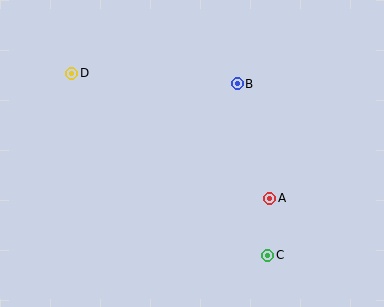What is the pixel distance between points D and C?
The distance between D and C is 268 pixels.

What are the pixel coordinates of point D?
Point D is at (72, 73).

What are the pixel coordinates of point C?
Point C is at (268, 255).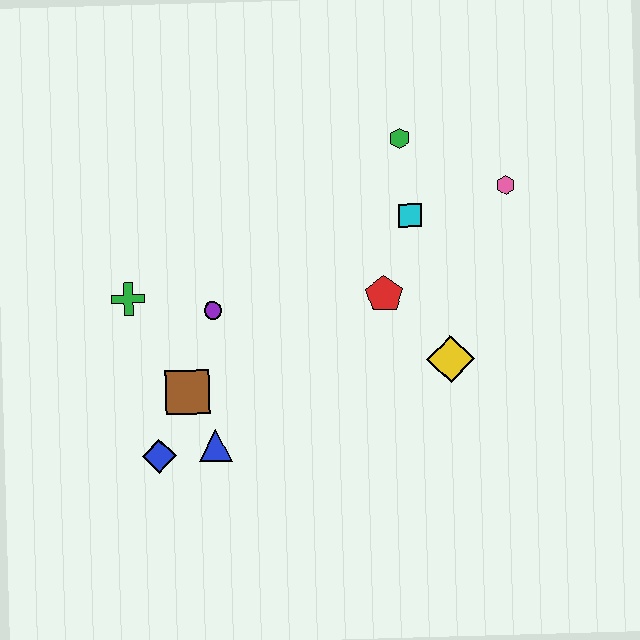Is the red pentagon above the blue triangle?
Yes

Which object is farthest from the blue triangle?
The pink hexagon is farthest from the blue triangle.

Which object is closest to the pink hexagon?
The cyan square is closest to the pink hexagon.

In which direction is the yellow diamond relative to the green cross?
The yellow diamond is to the right of the green cross.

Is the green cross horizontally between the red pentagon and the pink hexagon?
No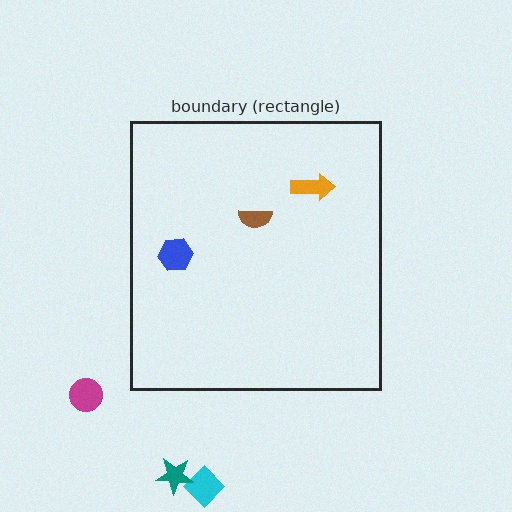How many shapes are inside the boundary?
3 inside, 3 outside.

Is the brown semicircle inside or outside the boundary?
Inside.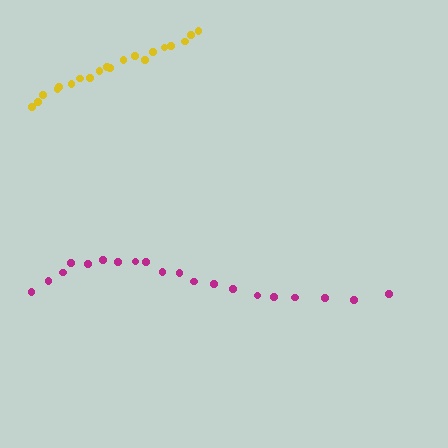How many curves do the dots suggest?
There are 2 distinct paths.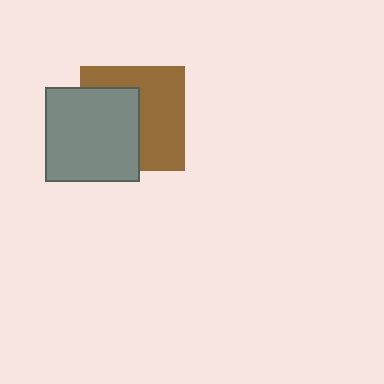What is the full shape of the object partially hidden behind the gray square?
The partially hidden object is a brown square.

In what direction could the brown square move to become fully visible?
The brown square could move right. That would shift it out from behind the gray square entirely.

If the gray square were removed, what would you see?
You would see the complete brown square.